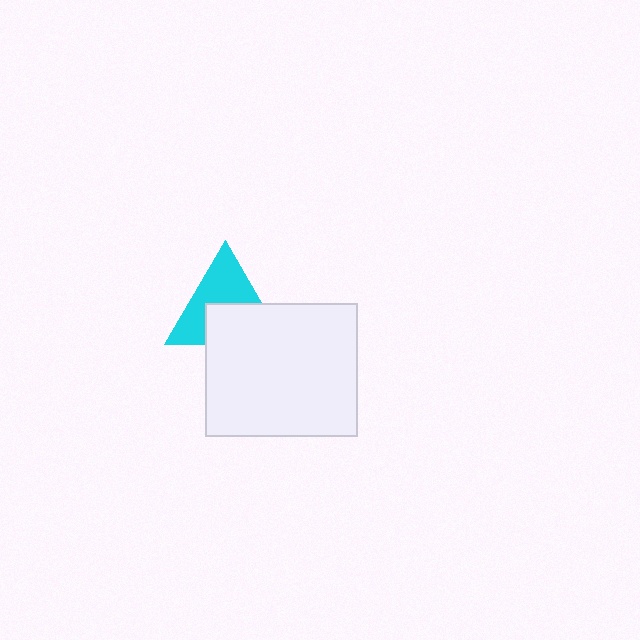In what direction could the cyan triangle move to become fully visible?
The cyan triangle could move up. That would shift it out from behind the white rectangle entirely.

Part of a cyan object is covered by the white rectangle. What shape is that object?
It is a triangle.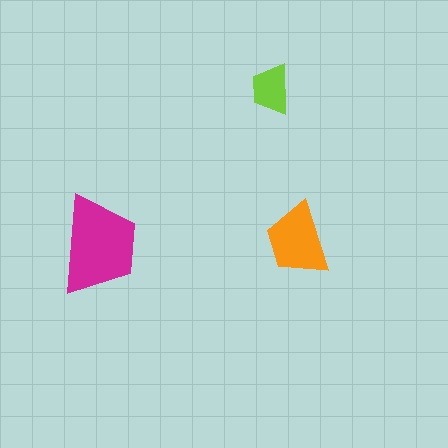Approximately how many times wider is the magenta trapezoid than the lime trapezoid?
About 2 times wider.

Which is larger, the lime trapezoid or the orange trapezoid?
The orange one.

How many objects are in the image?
There are 3 objects in the image.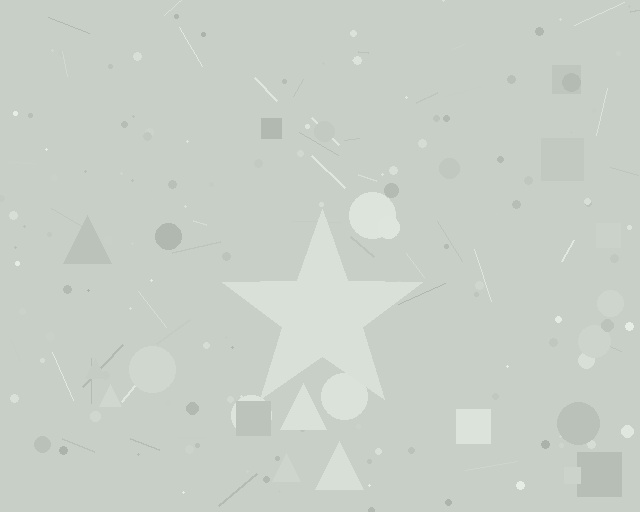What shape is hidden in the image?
A star is hidden in the image.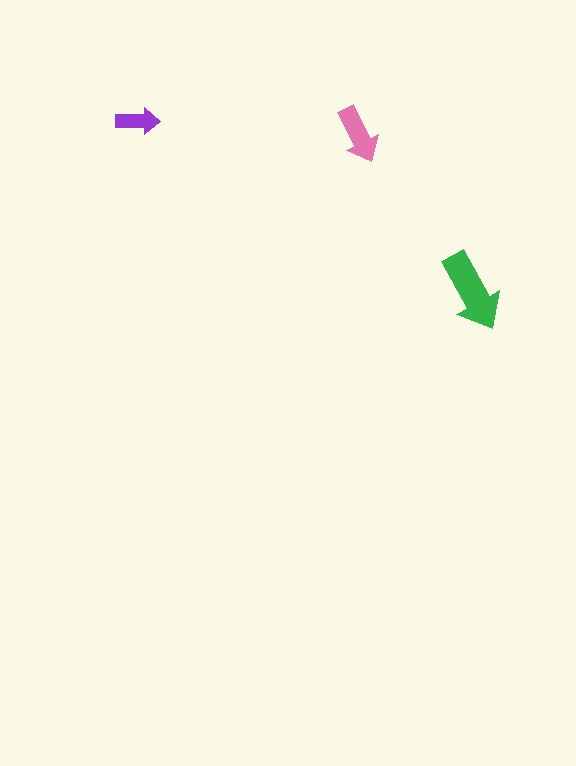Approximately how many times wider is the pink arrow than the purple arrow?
About 1.5 times wider.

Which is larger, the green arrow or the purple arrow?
The green one.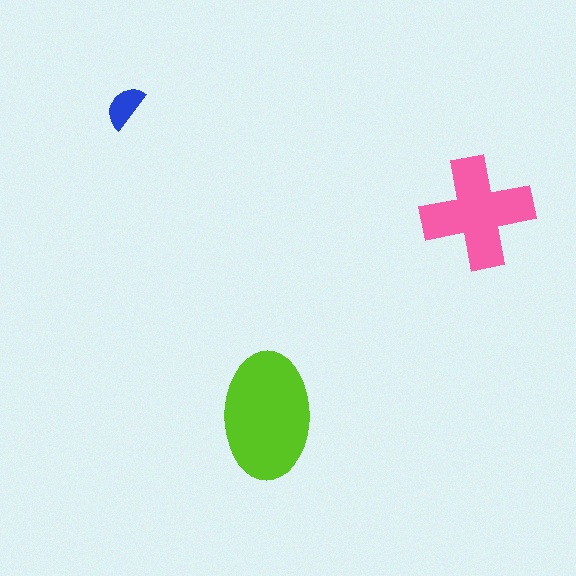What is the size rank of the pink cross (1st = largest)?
2nd.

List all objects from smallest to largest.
The blue semicircle, the pink cross, the lime ellipse.